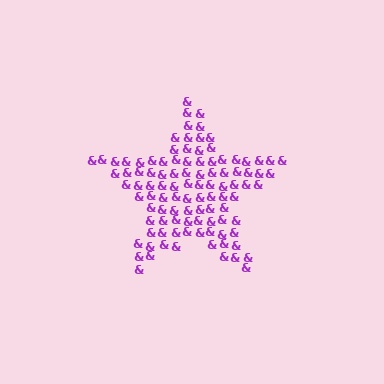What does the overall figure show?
The overall figure shows a star.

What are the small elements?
The small elements are ampersands.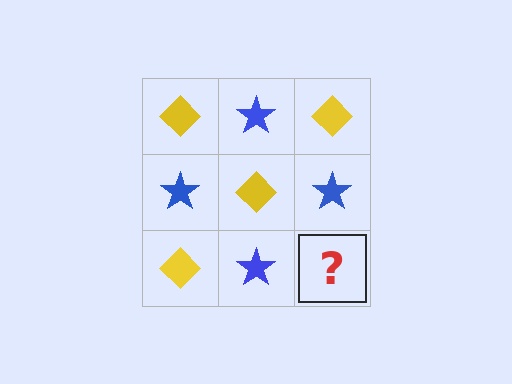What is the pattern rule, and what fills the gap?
The rule is that it alternates yellow diamond and blue star in a checkerboard pattern. The gap should be filled with a yellow diamond.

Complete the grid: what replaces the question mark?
The question mark should be replaced with a yellow diamond.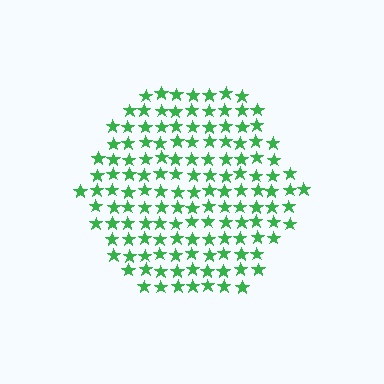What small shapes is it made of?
It is made of small stars.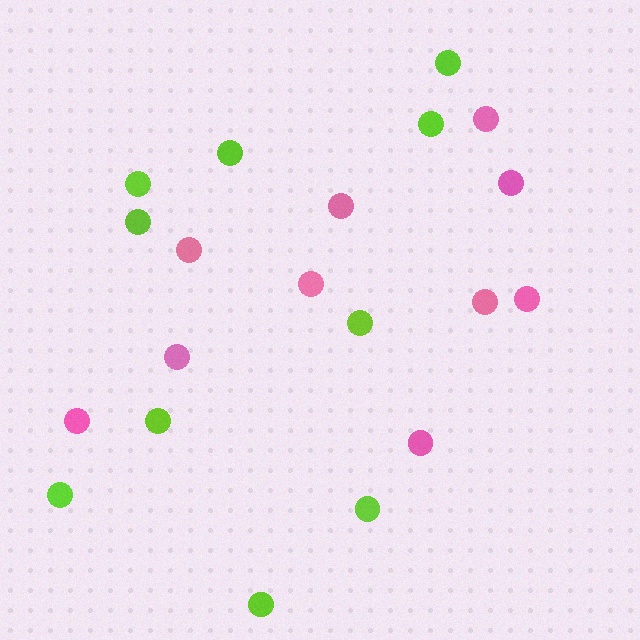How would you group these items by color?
There are 2 groups: one group of pink circles (10) and one group of lime circles (10).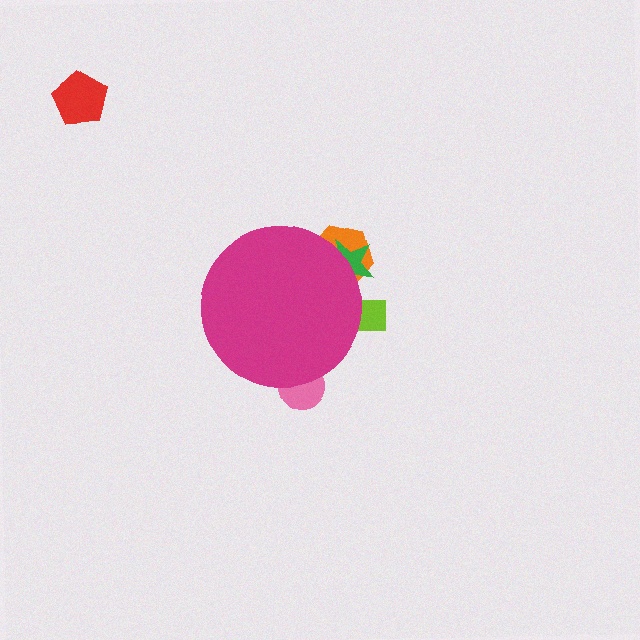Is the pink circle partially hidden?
Yes, the pink circle is partially hidden behind the magenta circle.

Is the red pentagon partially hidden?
No, the red pentagon is fully visible.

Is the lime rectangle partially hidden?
Yes, the lime rectangle is partially hidden behind the magenta circle.